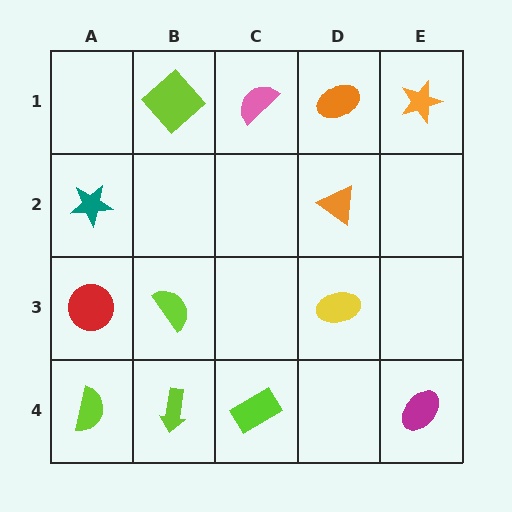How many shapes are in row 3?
3 shapes.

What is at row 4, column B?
A lime arrow.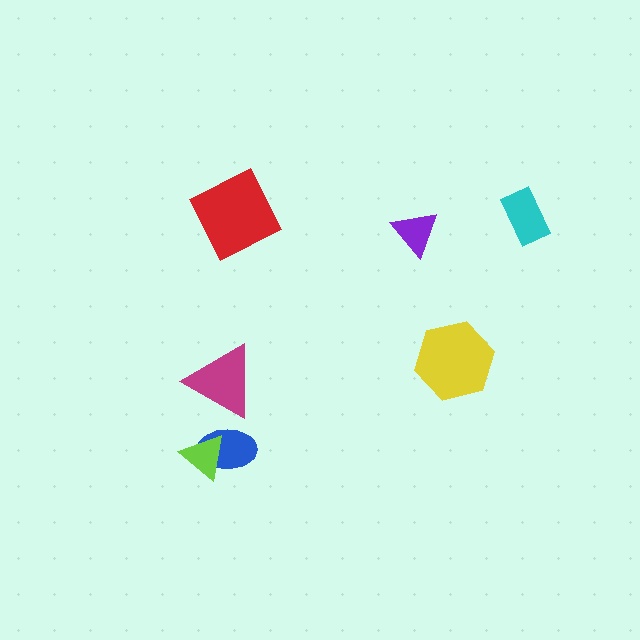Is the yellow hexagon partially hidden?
No, no other shape covers it.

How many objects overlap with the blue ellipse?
1 object overlaps with the blue ellipse.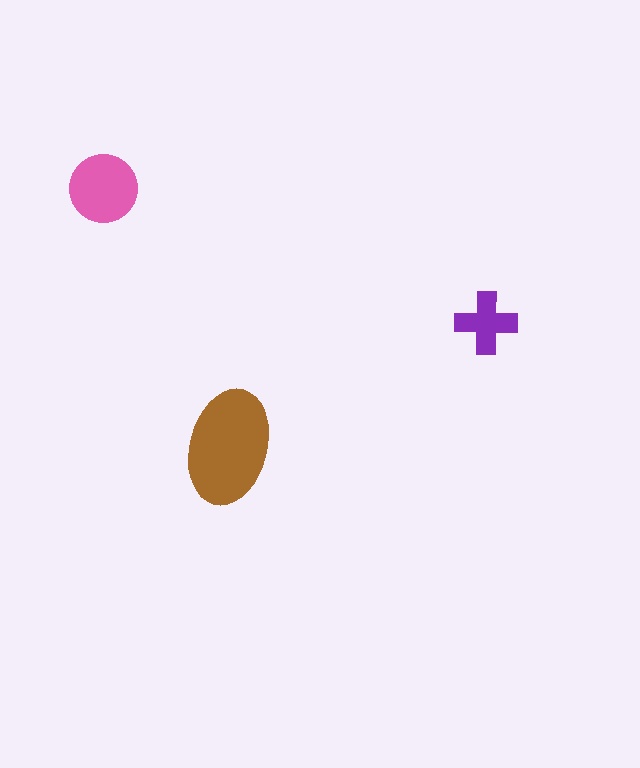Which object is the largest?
The brown ellipse.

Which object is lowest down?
The brown ellipse is bottommost.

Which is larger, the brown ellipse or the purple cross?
The brown ellipse.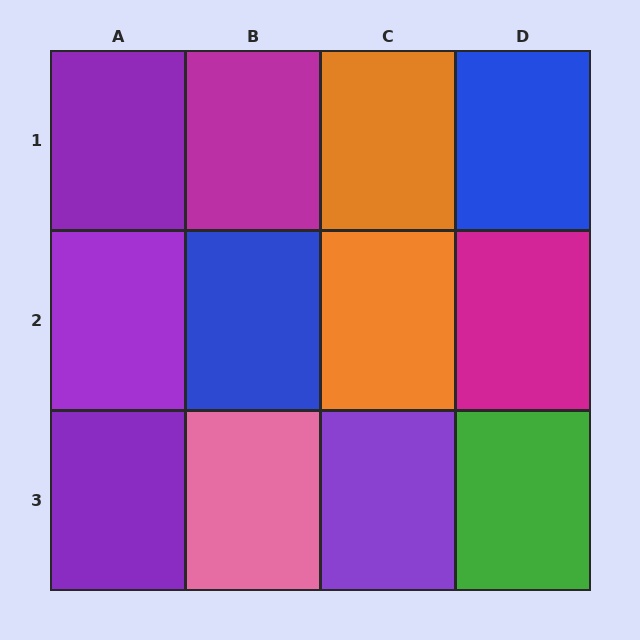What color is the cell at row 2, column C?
Orange.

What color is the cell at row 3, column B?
Pink.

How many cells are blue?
2 cells are blue.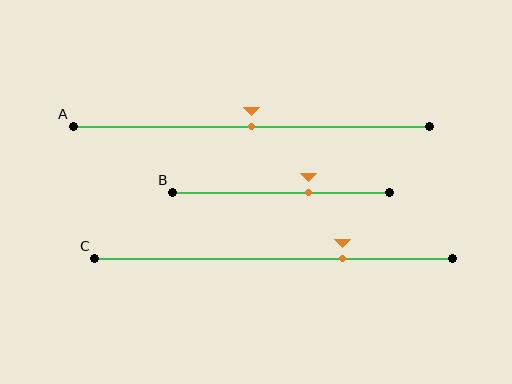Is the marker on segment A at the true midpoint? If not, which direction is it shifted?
Yes, the marker on segment A is at the true midpoint.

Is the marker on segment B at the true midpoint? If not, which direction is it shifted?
No, the marker on segment B is shifted to the right by about 13% of the segment length.